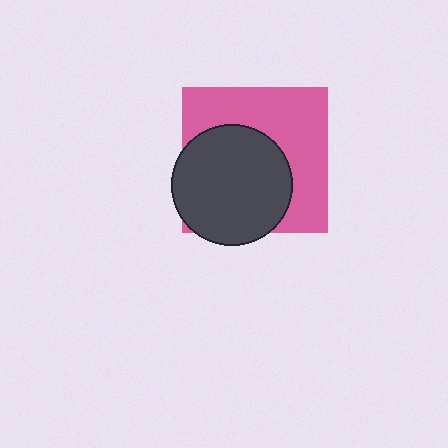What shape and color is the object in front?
The object in front is a dark gray circle.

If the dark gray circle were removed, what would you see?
You would see the complete pink square.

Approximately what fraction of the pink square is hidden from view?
Roughly 50% of the pink square is hidden behind the dark gray circle.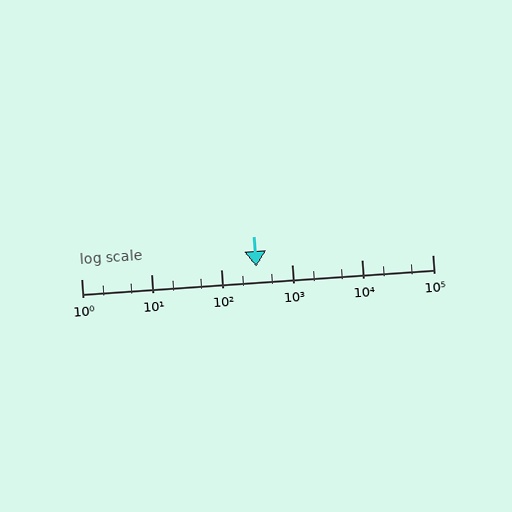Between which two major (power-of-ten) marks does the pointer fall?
The pointer is between 100 and 1000.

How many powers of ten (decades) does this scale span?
The scale spans 5 decades, from 1 to 100000.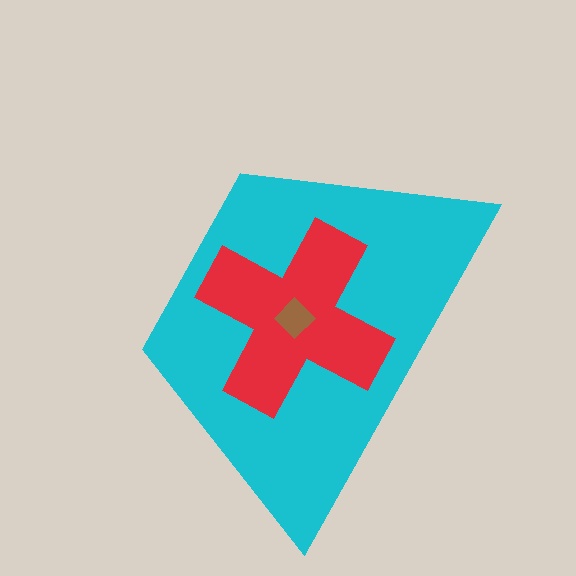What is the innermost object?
The brown diamond.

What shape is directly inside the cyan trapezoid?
The red cross.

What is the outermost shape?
The cyan trapezoid.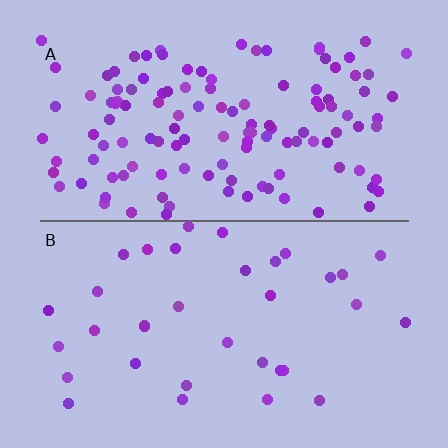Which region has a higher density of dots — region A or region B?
A (the top).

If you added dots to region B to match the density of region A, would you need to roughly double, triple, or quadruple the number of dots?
Approximately quadruple.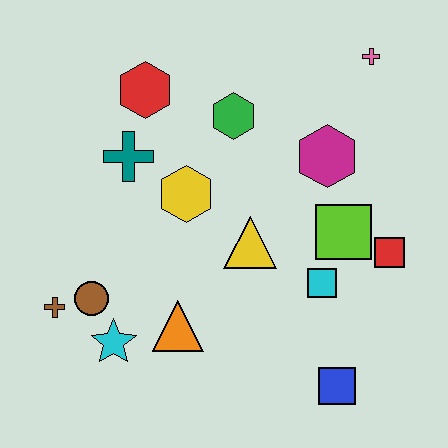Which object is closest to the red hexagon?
The teal cross is closest to the red hexagon.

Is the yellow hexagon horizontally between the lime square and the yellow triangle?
No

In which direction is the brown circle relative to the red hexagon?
The brown circle is below the red hexagon.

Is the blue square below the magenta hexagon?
Yes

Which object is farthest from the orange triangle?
The pink cross is farthest from the orange triangle.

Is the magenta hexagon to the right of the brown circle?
Yes